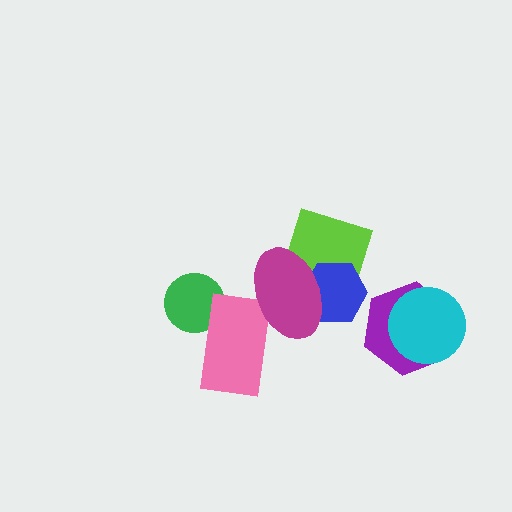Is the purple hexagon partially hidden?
Yes, it is partially covered by another shape.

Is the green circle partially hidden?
Yes, it is partially covered by another shape.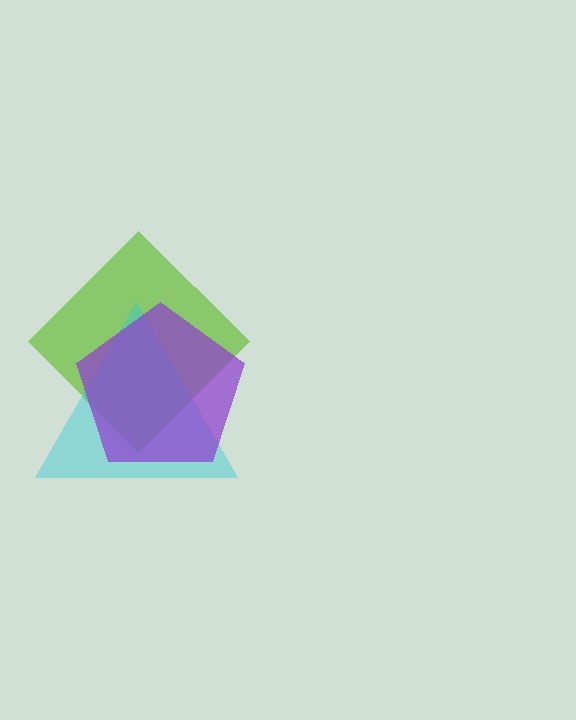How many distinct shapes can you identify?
There are 3 distinct shapes: a lime diamond, a cyan triangle, a purple pentagon.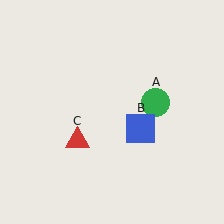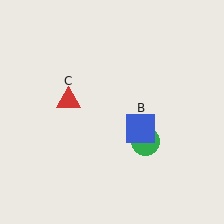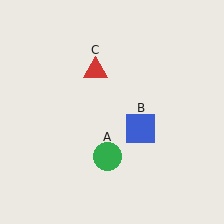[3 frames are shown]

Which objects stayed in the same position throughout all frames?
Blue square (object B) remained stationary.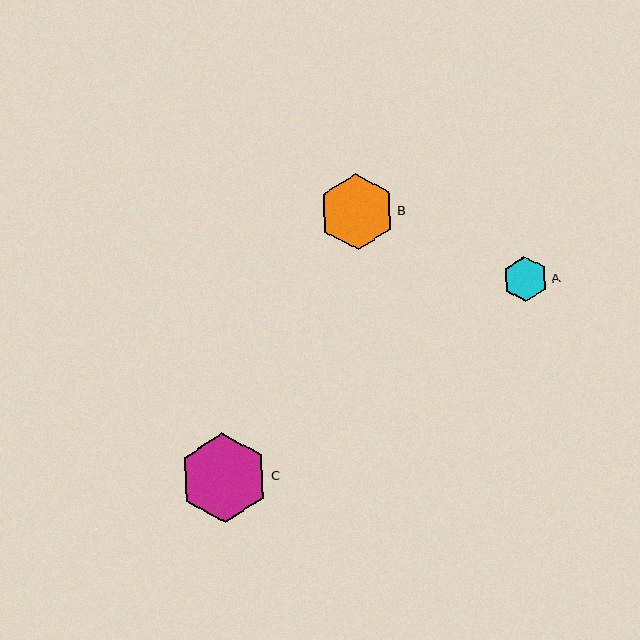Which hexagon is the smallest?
Hexagon A is the smallest with a size of approximately 46 pixels.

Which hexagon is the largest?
Hexagon C is the largest with a size of approximately 89 pixels.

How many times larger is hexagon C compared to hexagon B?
Hexagon C is approximately 1.2 times the size of hexagon B.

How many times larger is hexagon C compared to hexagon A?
Hexagon C is approximately 2.0 times the size of hexagon A.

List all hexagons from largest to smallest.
From largest to smallest: C, B, A.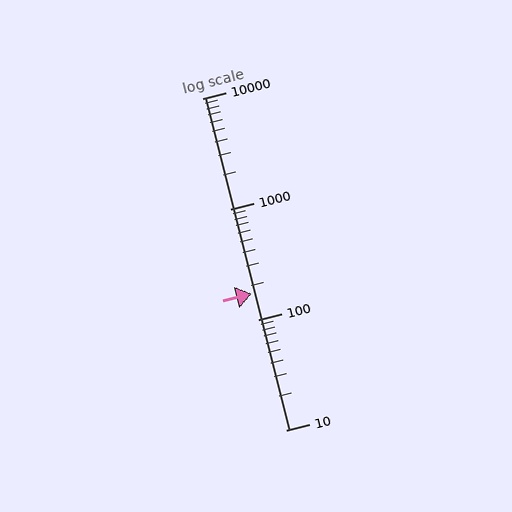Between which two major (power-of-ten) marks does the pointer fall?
The pointer is between 100 and 1000.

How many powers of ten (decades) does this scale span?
The scale spans 3 decades, from 10 to 10000.